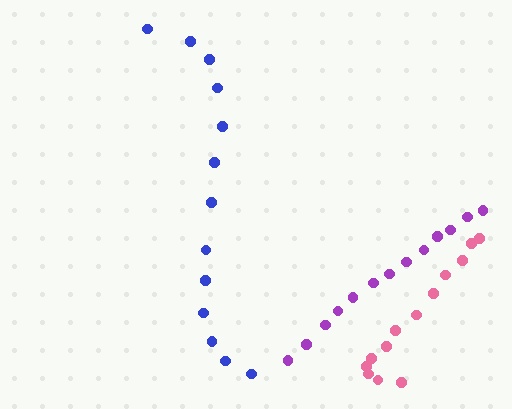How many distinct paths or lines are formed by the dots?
There are 3 distinct paths.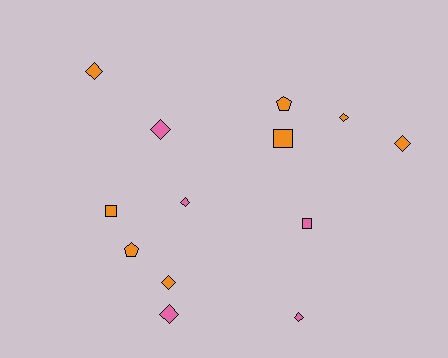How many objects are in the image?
There are 13 objects.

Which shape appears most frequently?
Diamond, with 8 objects.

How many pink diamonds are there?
There are 4 pink diamonds.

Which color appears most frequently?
Orange, with 8 objects.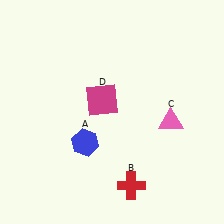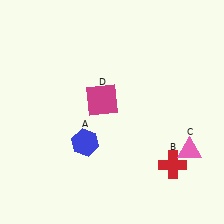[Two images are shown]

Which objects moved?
The objects that moved are: the red cross (B), the pink triangle (C).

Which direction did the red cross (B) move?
The red cross (B) moved right.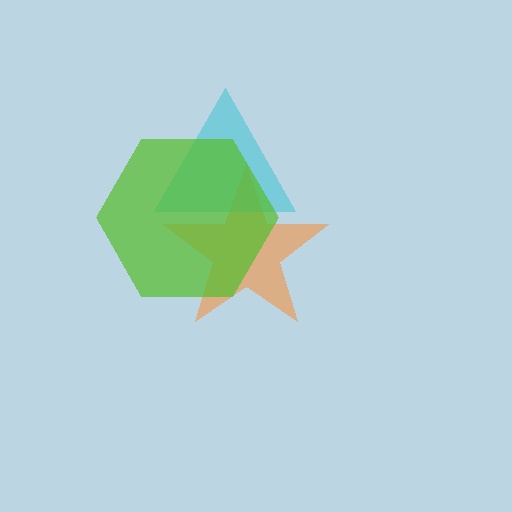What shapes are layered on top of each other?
The layered shapes are: an orange star, a cyan triangle, a lime hexagon.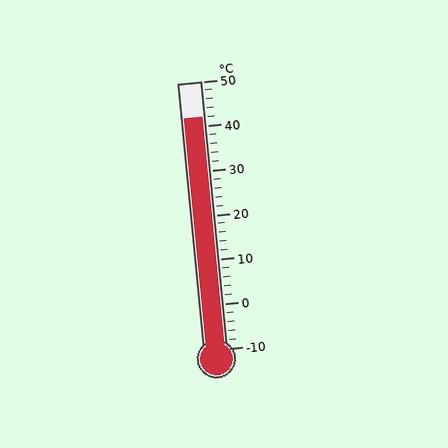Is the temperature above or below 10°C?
The temperature is above 10°C.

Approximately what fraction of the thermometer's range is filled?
The thermometer is filled to approximately 85% of its range.